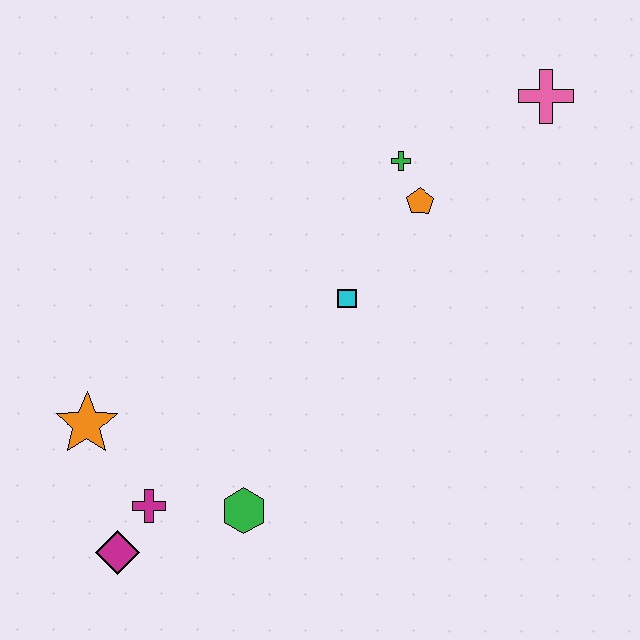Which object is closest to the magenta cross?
The magenta diamond is closest to the magenta cross.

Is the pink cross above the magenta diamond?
Yes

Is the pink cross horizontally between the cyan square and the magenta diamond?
No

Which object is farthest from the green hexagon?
The pink cross is farthest from the green hexagon.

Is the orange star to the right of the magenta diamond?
No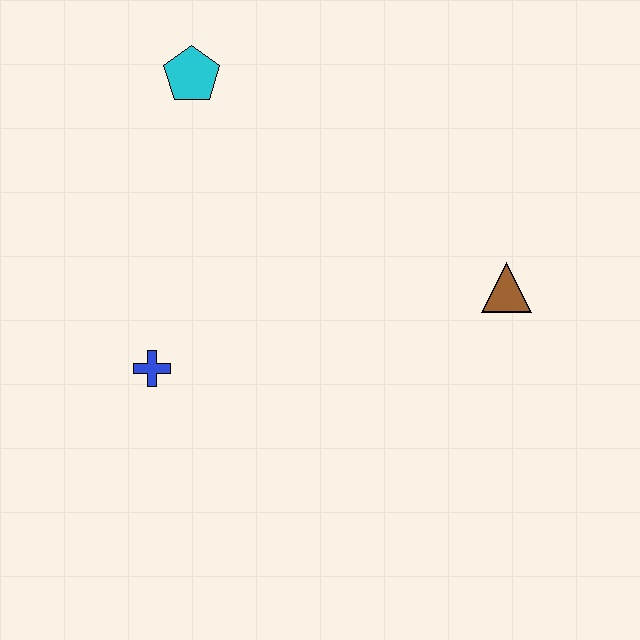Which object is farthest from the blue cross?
The brown triangle is farthest from the blue cross.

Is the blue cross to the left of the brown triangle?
Yes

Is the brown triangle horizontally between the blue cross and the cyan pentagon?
No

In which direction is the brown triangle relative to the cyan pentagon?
The brown triangle is to the right of the cyan pentagon.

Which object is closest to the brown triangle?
The blue cross is closest to the brown triangle.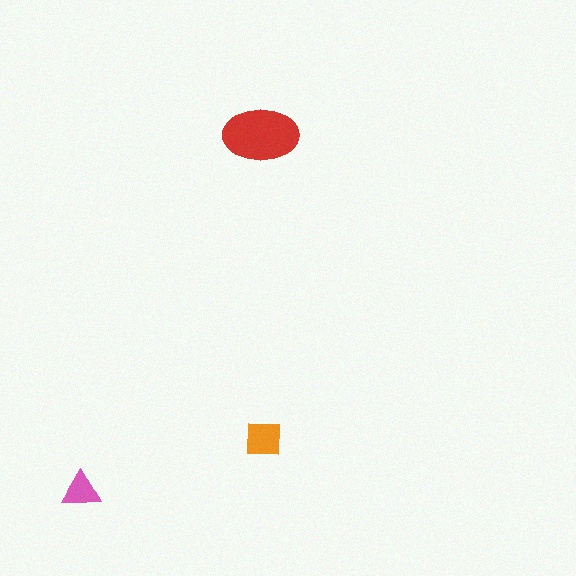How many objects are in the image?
There are 3 objects in the image.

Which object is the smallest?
The pink triangle.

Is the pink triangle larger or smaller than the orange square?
Smaller.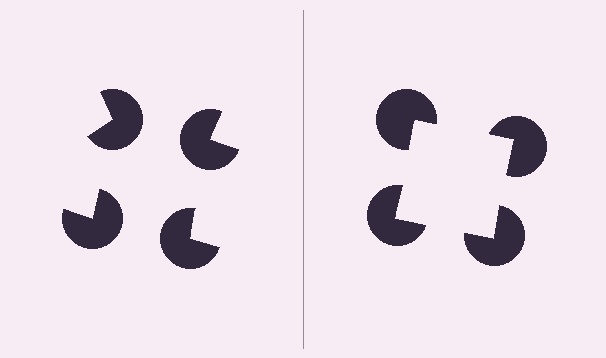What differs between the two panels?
The pac-man discs are positioned identically on both sides; only the wedge orientations differ. On the right they align to a square; on the left they are misaligned.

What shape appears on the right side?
An illusory square.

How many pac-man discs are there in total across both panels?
8 — 4 on each side.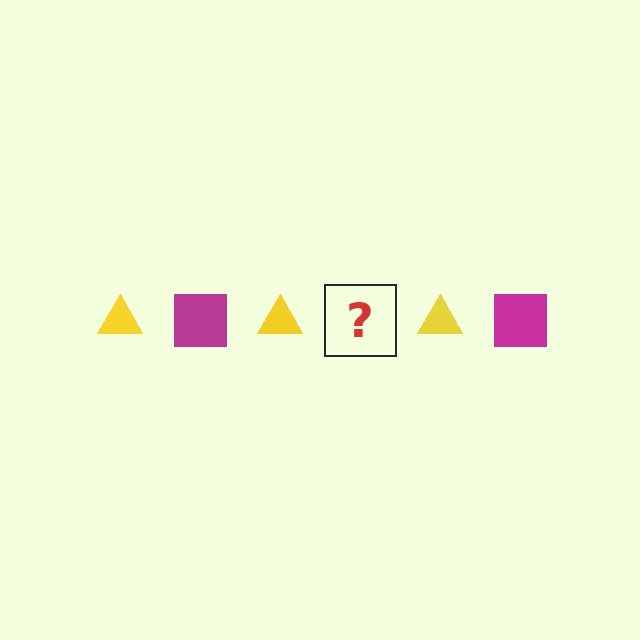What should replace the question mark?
The question mark should be replaced with a magenta square.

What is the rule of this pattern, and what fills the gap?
The rule is that the pattern alternates between yellow triangle and magenta square. The gap should be filled with a magenta square.